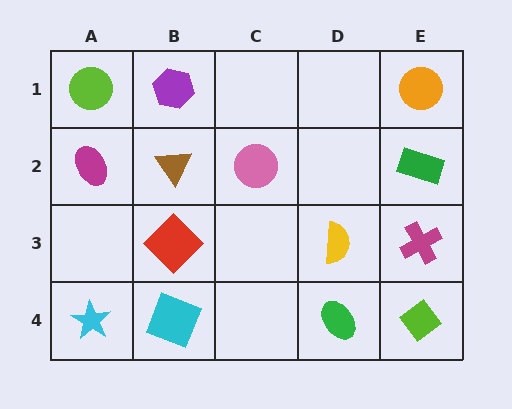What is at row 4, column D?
A green ellipse.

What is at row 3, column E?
A magenta cross.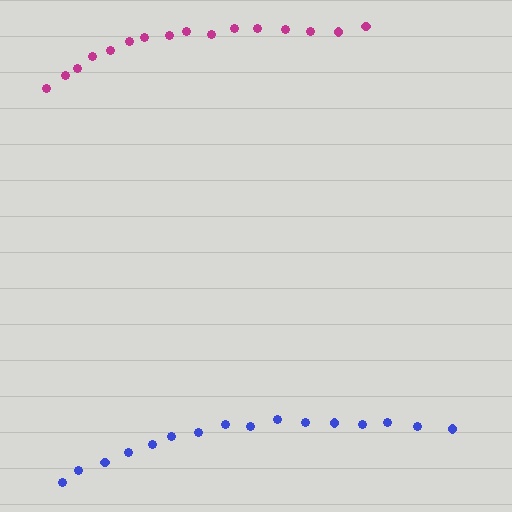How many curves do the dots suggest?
There are 2 distinct paths.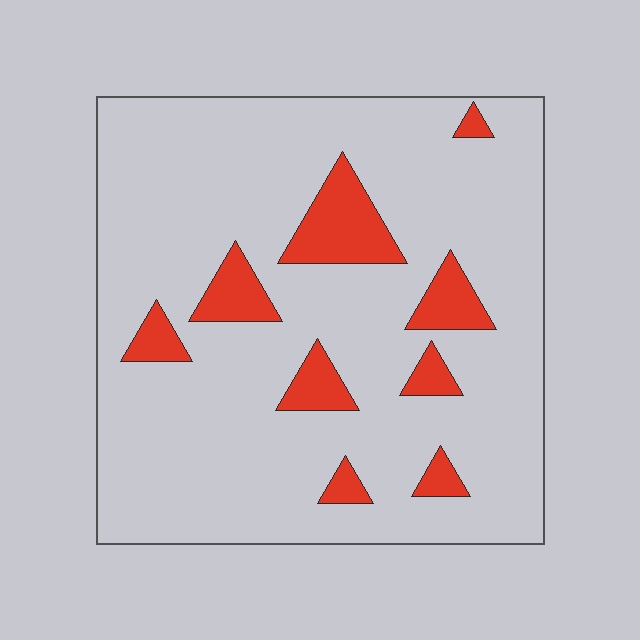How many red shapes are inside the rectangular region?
9.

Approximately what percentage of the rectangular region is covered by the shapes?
Approximately 15%.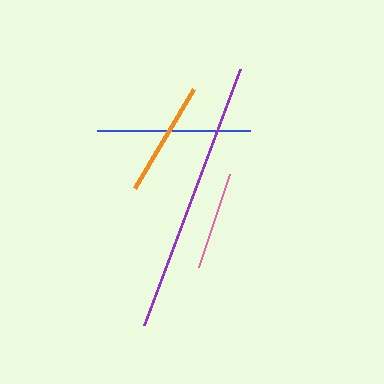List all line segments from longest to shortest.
From longest to shortest: purple, blue, orange, pink.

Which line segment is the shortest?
The pink line is the shortest at approximately 97 pixels.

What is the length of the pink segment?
The pink segment is approximately 97 pixels long.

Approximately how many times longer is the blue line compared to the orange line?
The blue line is approximately 1.3 times the length of the orange line.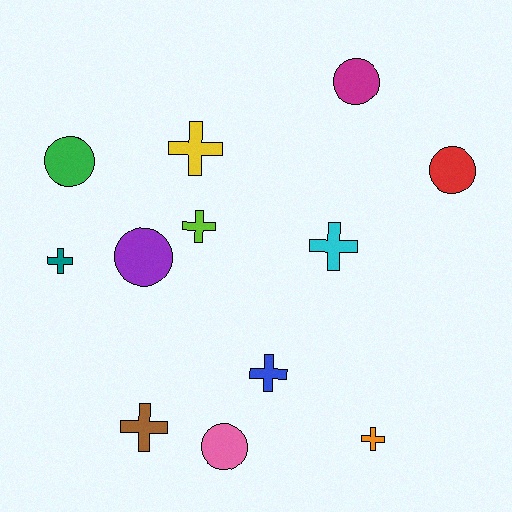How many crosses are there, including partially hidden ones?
There are 7 crosses.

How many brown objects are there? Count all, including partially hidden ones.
There is 1 brown object.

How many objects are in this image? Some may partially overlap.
There are 12 objects.